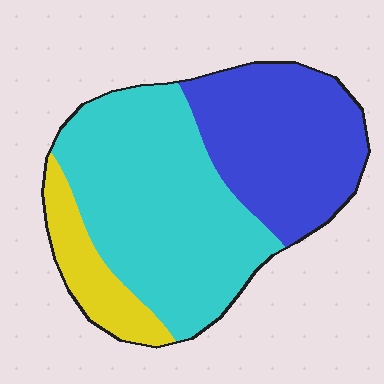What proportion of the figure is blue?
Blue covers 36% of the figure.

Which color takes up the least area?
Yellow, at roughly 15%.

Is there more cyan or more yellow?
Cyan.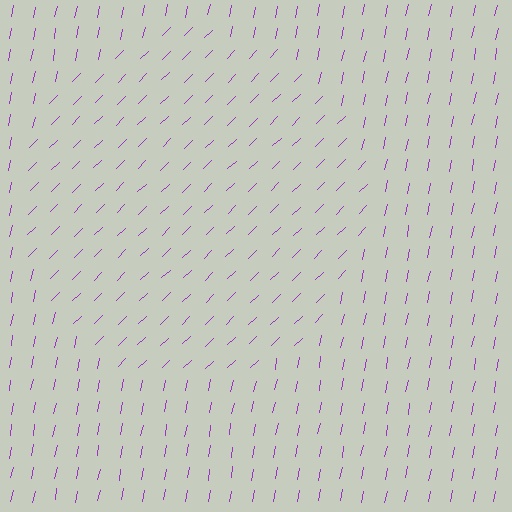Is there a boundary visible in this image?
Yes, there is a texture boundary formed by a change in line orientation.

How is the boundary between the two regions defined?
The boundary is defined purely by a change in line orientation (approximately 35 degrees difference). All lines are the same color and thickness.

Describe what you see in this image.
The image is filled with small purple line segments. A circle region in the image has lines oriented differently from the surrounding lines, creating a visible texture boundary.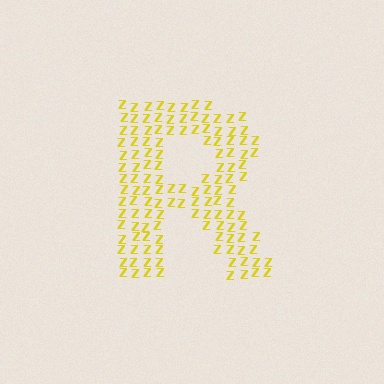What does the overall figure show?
The overall figure shows the letter R.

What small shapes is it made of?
It is made of small letter Z's.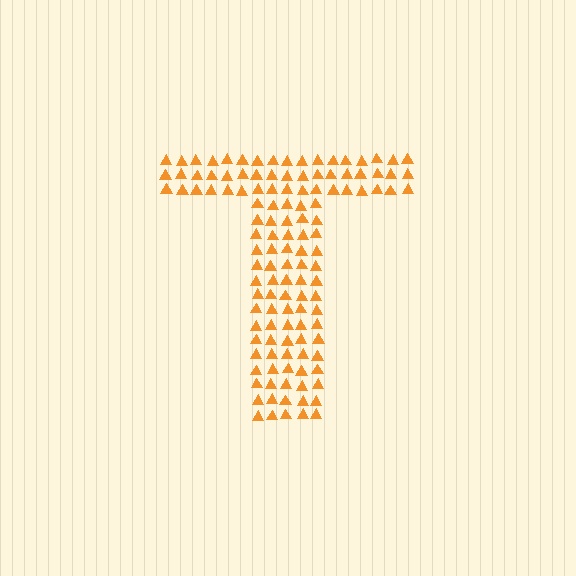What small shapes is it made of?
It is made of small triangles.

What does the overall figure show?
The overall figure shows the letter T.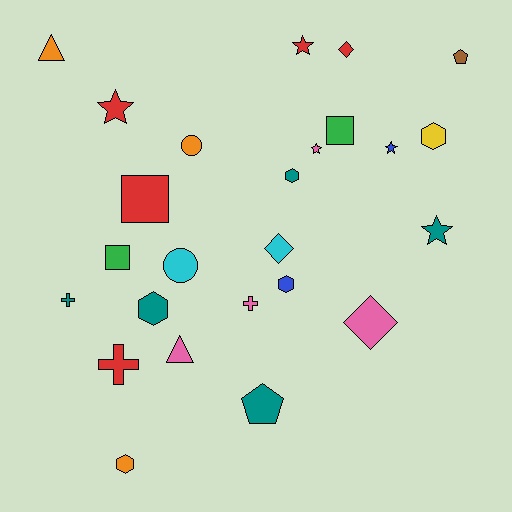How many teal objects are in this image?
There are 5 teal objects.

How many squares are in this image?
There are 3 squares.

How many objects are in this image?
There are 25 objects.